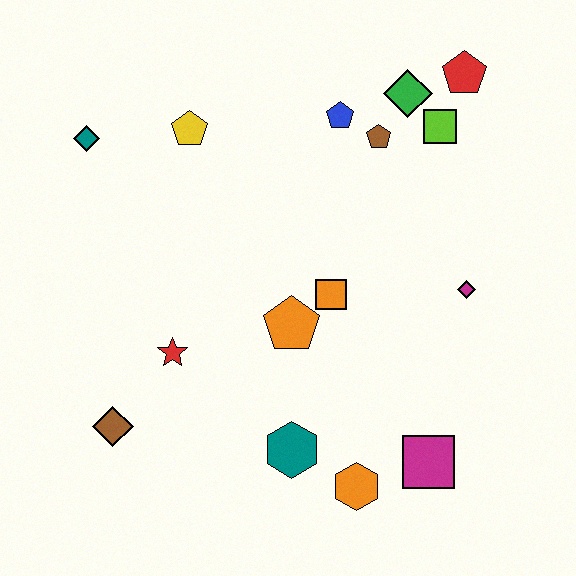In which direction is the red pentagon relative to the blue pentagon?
The red pentagon is to the right of the blue pentagon.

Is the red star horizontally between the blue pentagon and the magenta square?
No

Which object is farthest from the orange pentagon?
The red pentagon is farthest from the orange pentagon.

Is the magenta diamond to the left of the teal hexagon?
No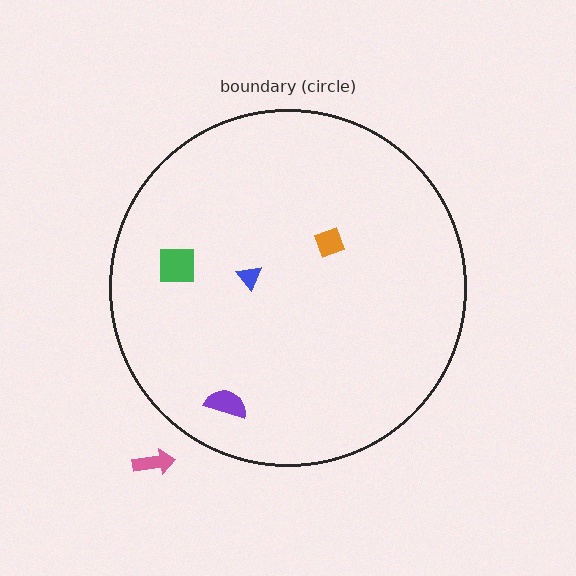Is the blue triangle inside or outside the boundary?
Inside.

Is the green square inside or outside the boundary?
Inside.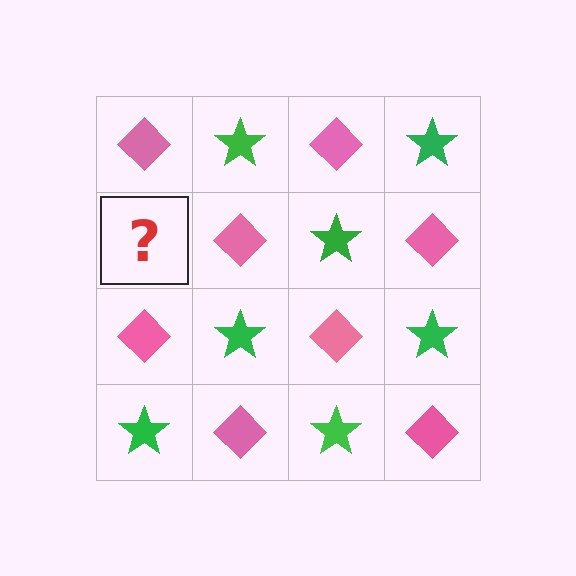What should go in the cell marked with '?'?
The missing cell should contain a green star.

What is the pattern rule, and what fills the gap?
The rule is that it alternates pink diamond and green star in a checkerboard pattern. The gap should be filled with a green star.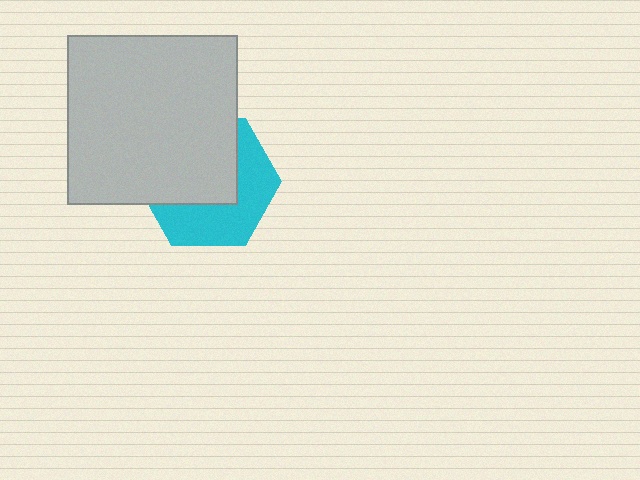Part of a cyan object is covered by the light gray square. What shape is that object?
It is a hexagon.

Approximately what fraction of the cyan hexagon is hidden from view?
Roughly 54% of the cyan hexagon is hidden behind the light gray square.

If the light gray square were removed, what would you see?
You would see the complete cyan hexagon.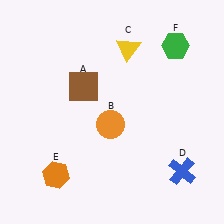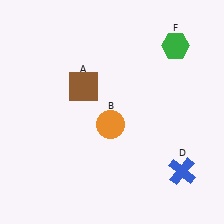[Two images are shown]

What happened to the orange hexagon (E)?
The orange hexagon (E) was removed in Image 2. It was in the bottom-left area of Image 1.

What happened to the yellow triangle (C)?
The yellow triangle (C) was removed in Image 2. It was in the top-right area of Image 1.